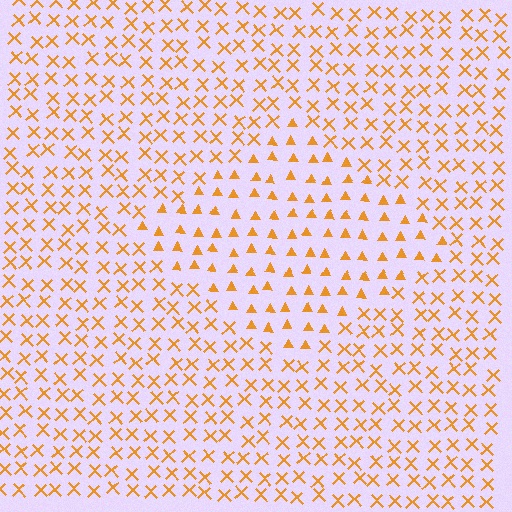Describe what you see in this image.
The image is filled with small orange elements arranged in a uniform grid. A diamond-shaped region contains triangles, while the surrounding area contains X marks. The boundary is defined purely by the change in element shape.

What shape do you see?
I see a diamond.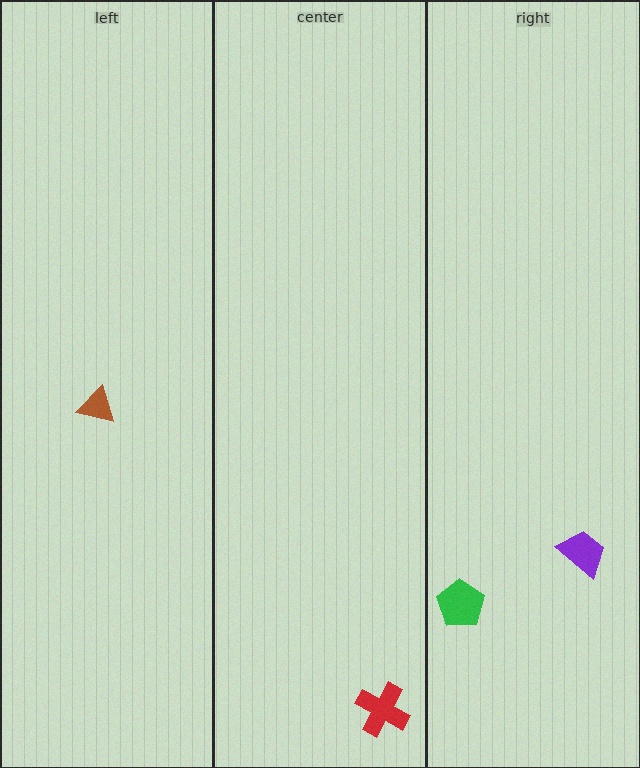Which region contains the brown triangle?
The left region.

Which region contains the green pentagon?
The right region.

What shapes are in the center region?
The red cross.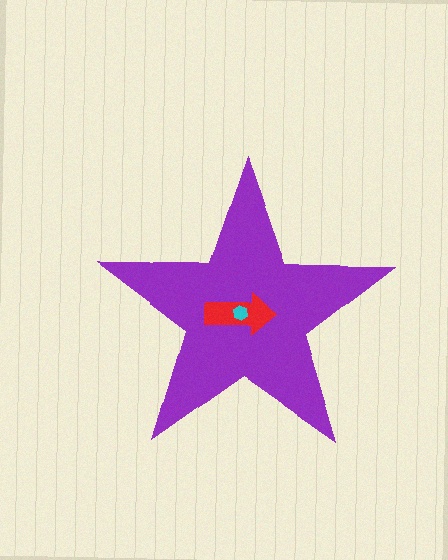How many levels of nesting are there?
3.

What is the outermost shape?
The purple star.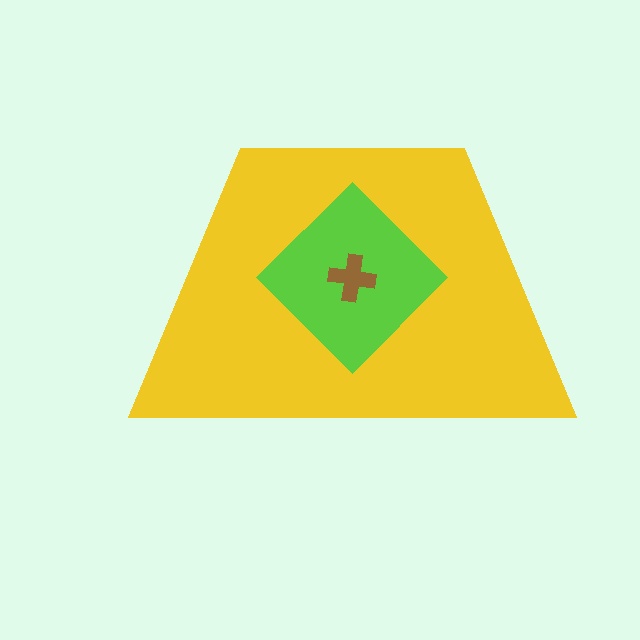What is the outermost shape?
The yellow trapezoid.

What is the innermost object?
The brown cross.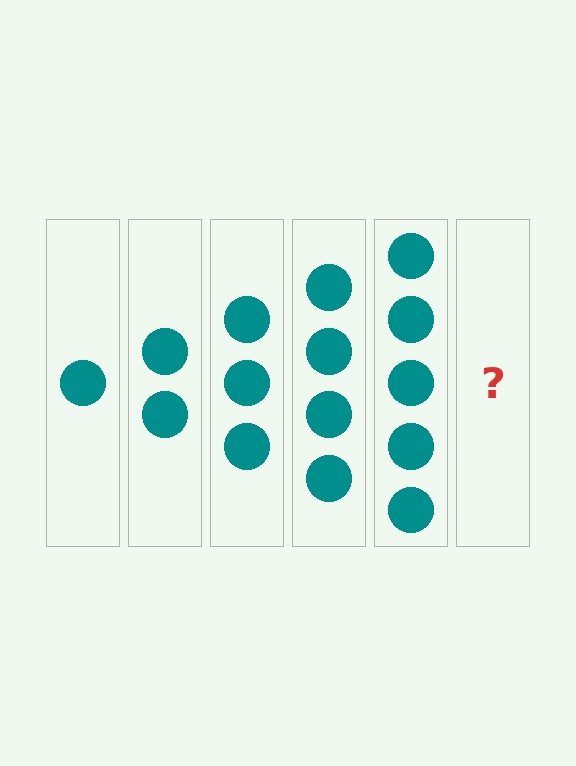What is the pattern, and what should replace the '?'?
The pattern is that each step adds one more circle. The '?' should be 6 circles.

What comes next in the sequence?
The next element should be 6 circles.